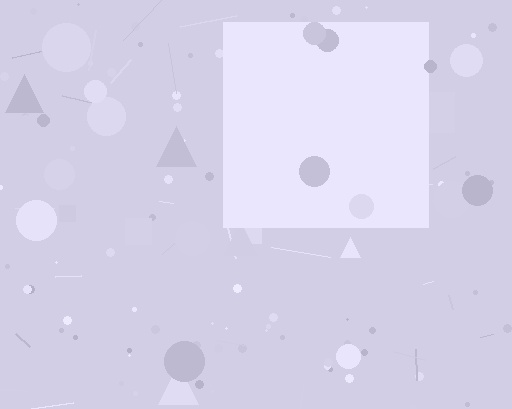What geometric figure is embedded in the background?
A square is embedded in the background.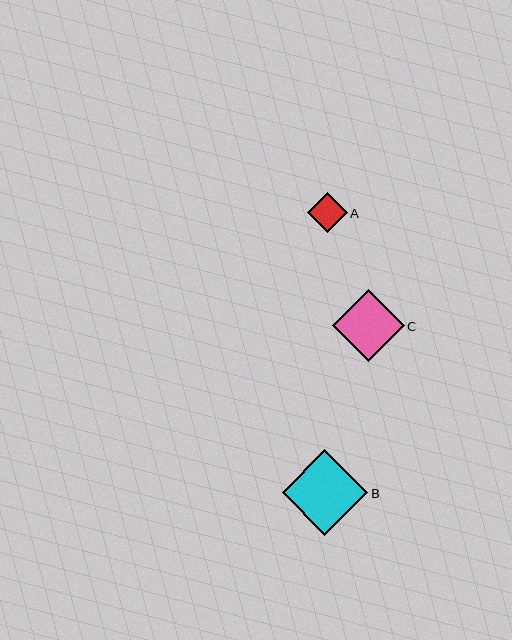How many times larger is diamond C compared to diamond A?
Diamond C is approximately 1.8 times the size of diamond A.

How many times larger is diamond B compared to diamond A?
Diamond B is approximately 2.2 times the size of diamond A.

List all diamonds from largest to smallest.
From largest to smallest: B, C, A.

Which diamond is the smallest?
Diamond A is the smallest with a size of approximately 40 pixels.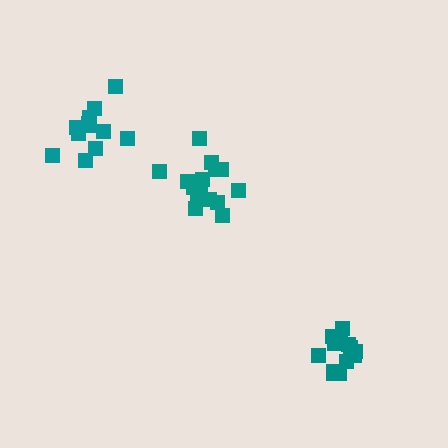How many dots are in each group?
Group 1: 14 dots, Group 2: 15 dots, Group 3: 12 dots (41 total).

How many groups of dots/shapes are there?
There are 3 groups.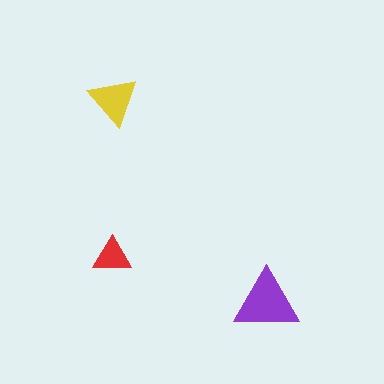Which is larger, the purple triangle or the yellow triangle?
The purple one.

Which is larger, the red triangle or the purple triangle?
The purple one.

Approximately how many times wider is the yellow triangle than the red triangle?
About 1.5 times wider.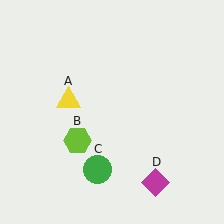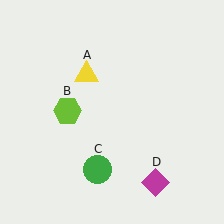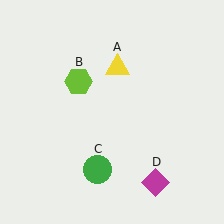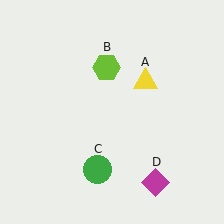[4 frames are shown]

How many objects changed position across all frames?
2 objects changed position: yellow triangle (object A), lime hexagon (object B).